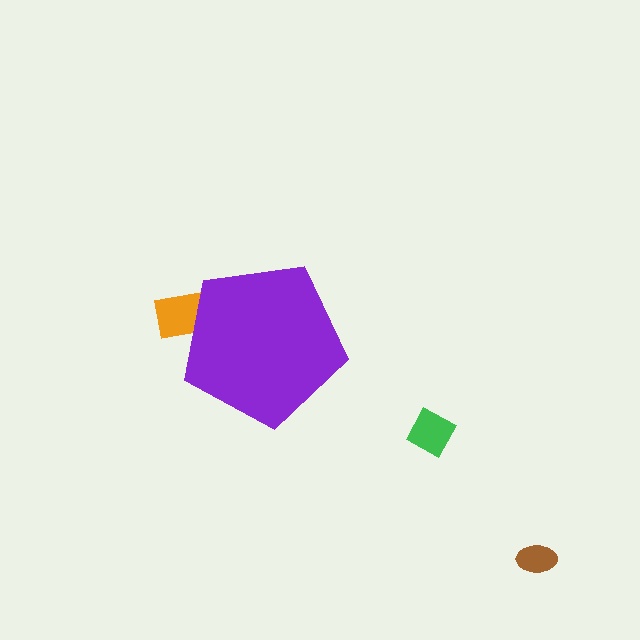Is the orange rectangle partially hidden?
Yes, the orange rectangle is partially hidden behind the purple pentagon.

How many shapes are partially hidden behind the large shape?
1 shape is partially hidden.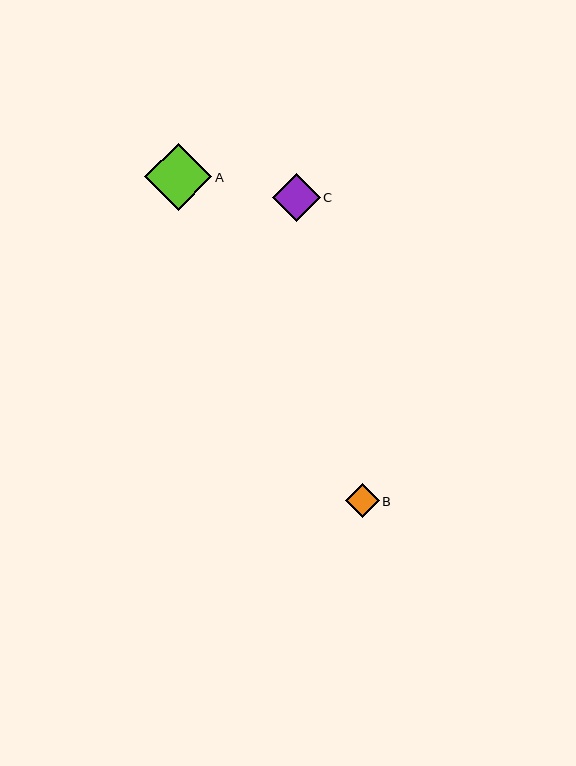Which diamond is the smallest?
Diamond B is the smallest with a size of approximately 34 pixels.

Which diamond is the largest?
Diamond A is the largest with a size of approximately 67 pixels.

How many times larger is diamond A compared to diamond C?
Diamond A is approximately 1.4 times the size of diamond C.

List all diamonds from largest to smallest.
From largest to smallest: A, C, B.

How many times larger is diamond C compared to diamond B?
Diamond C is approximately 1.4 times the size of diamond B.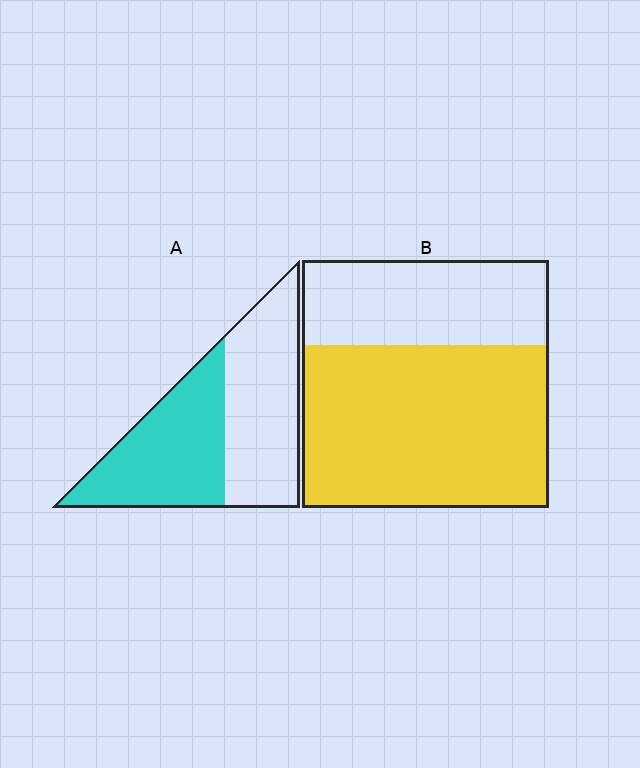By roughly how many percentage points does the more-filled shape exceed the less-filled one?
By roughly 15 percentage points (B over A).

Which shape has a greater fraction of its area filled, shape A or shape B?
Shape B.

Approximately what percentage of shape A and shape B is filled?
A is approximately 50% and B is approximately 65%.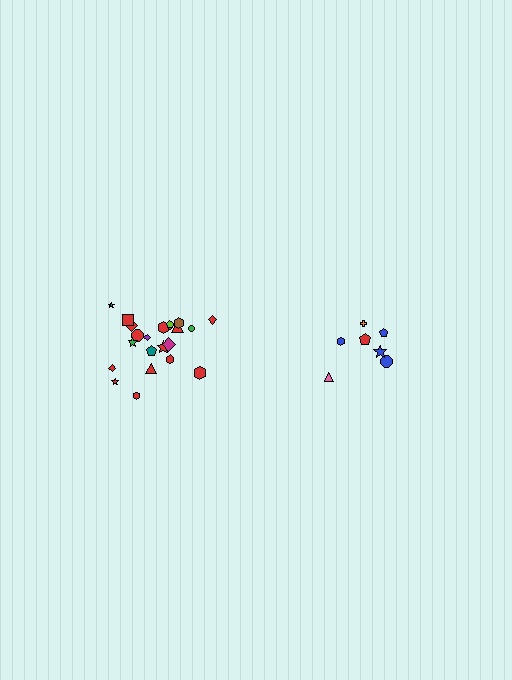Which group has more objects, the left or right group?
The left group.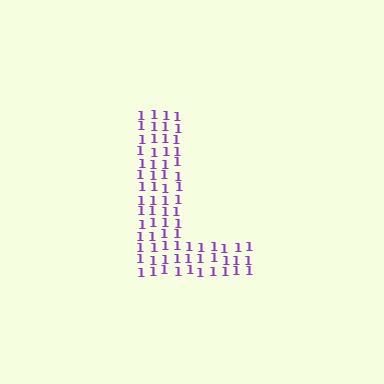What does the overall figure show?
The overall figure shows the letter L.